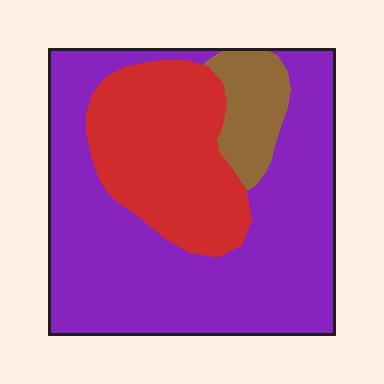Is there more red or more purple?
Purple.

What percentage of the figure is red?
Red takes up about one quarter (1/4) of the figure.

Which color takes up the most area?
Purple, at roughly 65%.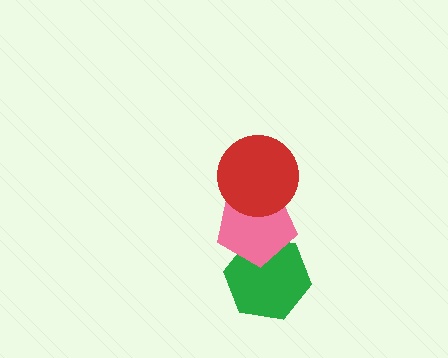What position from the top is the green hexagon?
The green hexagon is 3rd from the top.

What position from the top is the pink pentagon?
The pink pentagon is 2nd from the top.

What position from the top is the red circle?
The red circle is 1st from the top.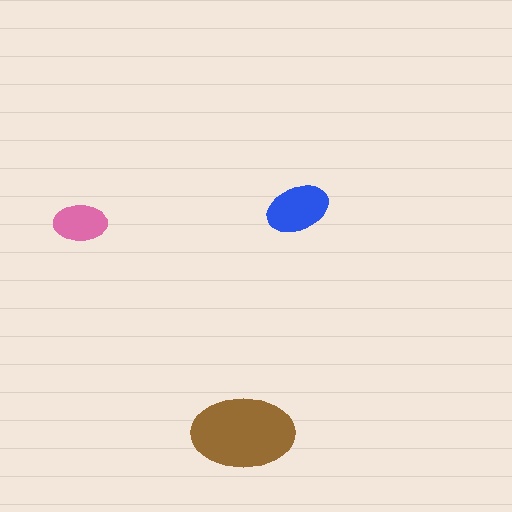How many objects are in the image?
There are 3 objects in the image.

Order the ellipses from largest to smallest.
the brown one, the blue one, the pink one.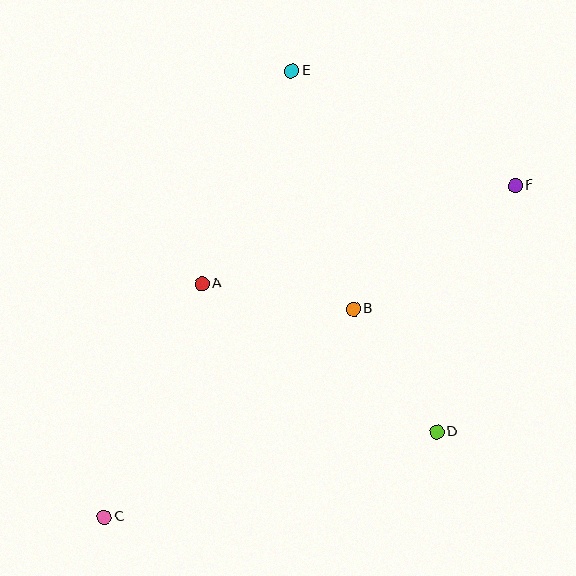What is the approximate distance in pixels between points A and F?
The distance between A and F is approximately 328 pixels.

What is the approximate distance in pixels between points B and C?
The distance between B and C is approximately 324 pixels.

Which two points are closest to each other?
Points B and D are closest to each other.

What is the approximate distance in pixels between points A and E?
The distance between A and E is approximately 231 pixels.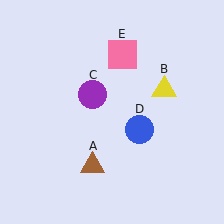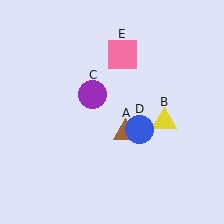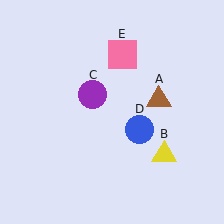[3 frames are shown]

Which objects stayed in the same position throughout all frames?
Purple circle (object C) and blue circle (object D) and pink square (object E) remained stationary.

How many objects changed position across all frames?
2 objects changed position: brown triangle (object A), yellow triangle (object B).